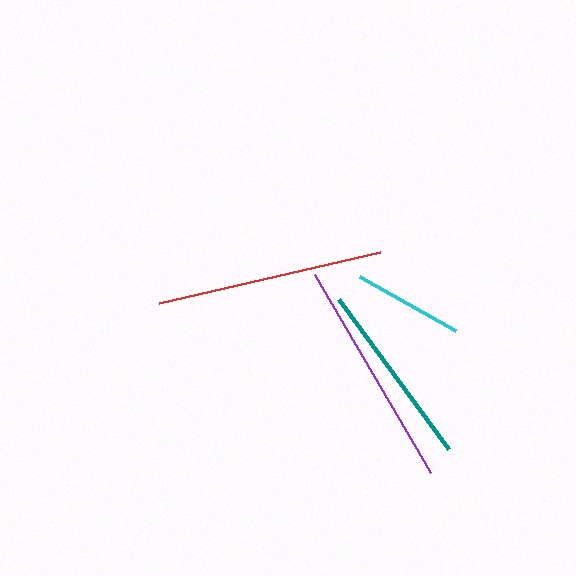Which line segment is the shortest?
The cyan line is the shortest at approximately 110 pixels.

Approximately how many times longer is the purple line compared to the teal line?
The purple line is approximately 1.2 times the length of the teal line.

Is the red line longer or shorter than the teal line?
The red line is longer than the teal line.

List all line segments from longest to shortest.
From longest to shortest: purple, red, teal, cyan.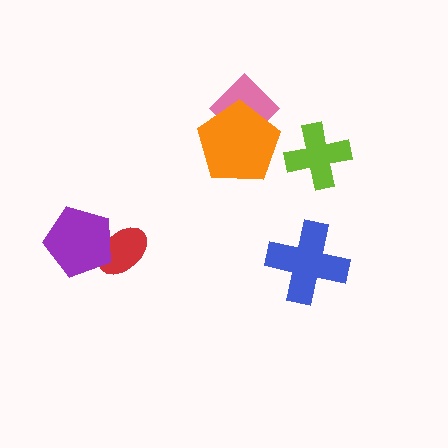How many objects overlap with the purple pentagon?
1 object overlaps with the purple pentagon.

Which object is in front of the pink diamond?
The orange pentagon is in front of the pink diamond.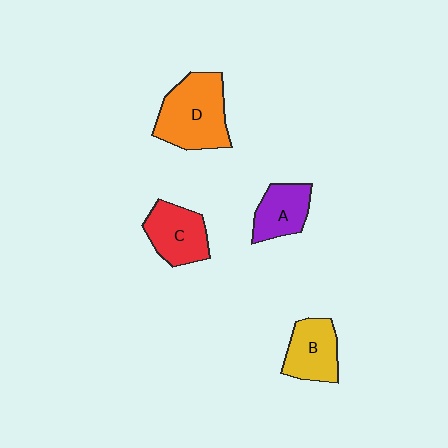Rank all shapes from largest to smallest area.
From largest to smallest: D (orange), C (red), B (yellow), A (purple).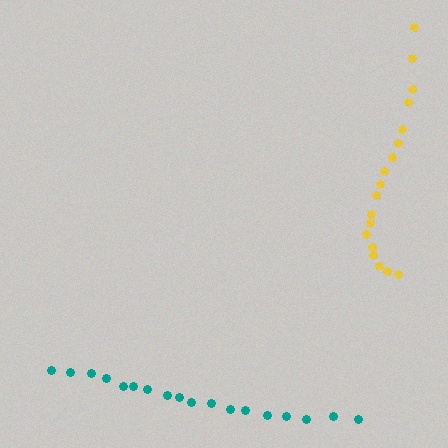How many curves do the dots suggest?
There are 2 distinct paths.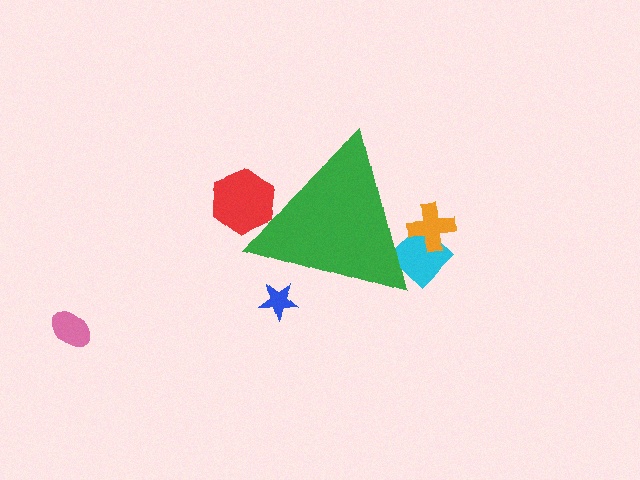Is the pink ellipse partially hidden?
No, the pink ellipse is fully visible.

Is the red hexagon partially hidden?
Yes, the red hexagon is partially hidden behind the green triangle.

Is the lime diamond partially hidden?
Yes, the lime diamond is partially hidden behind the green triangle.